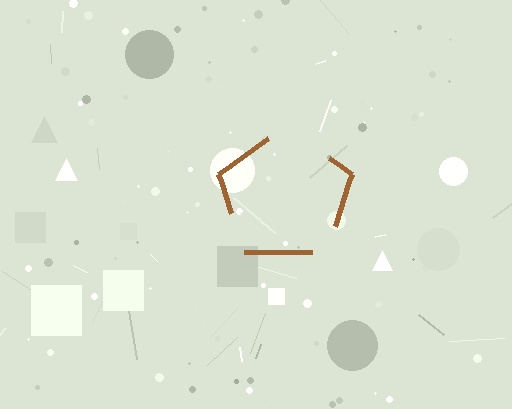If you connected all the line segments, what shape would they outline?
They would outline a pentagon.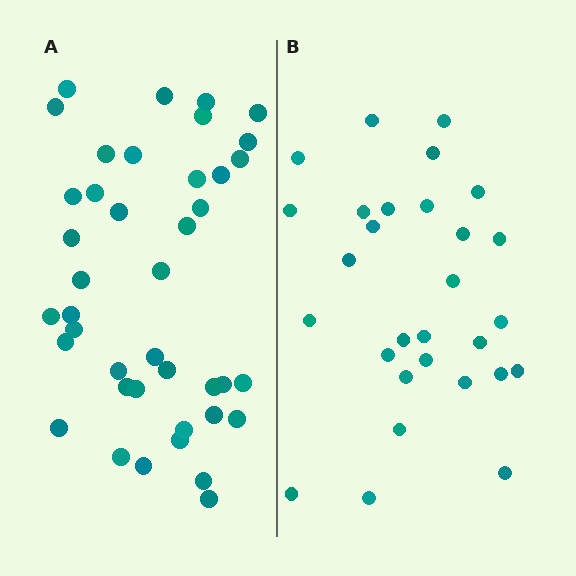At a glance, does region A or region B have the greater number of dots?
Region A (the left region) has more dots.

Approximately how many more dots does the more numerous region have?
Region A has roughly 12 or so more dots than region B.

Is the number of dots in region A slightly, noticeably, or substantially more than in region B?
Region A has noticeably more, but not dramatically so. The ratio is roughly 1.4 to 1.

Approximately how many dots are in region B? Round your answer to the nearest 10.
About 30 dots. (The exact count is 29, which rounds to 30.)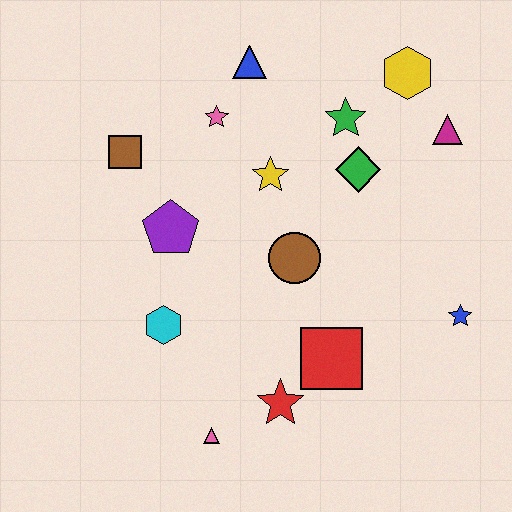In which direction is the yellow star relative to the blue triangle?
The yellow star is below the blue triangle.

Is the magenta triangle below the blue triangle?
Yes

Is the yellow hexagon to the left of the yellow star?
No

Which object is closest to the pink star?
The blue triangle is closest to the pink star.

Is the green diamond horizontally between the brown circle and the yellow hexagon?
Yes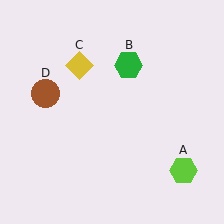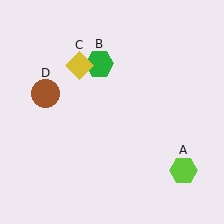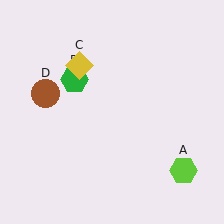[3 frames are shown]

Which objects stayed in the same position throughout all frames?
Lime hexagon (object A) and yellow diamond (object C) and brown circle (object D) remained stationary.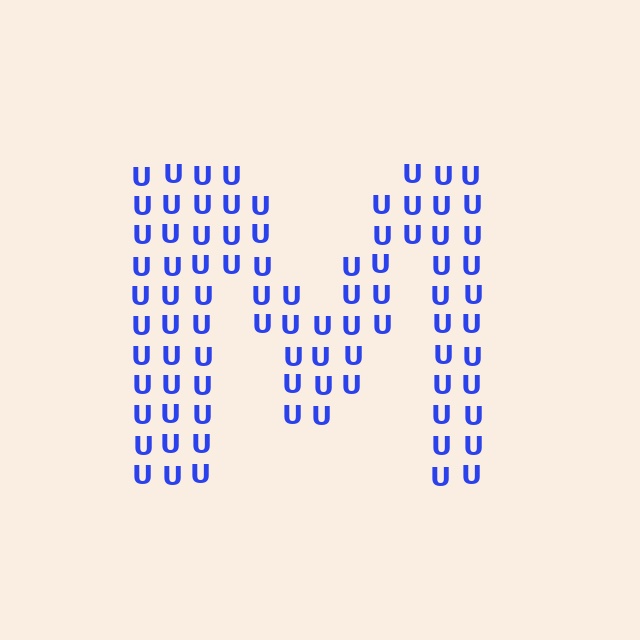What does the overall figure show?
The overall figure shows the letter M.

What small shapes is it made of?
It is made of small letter U's.